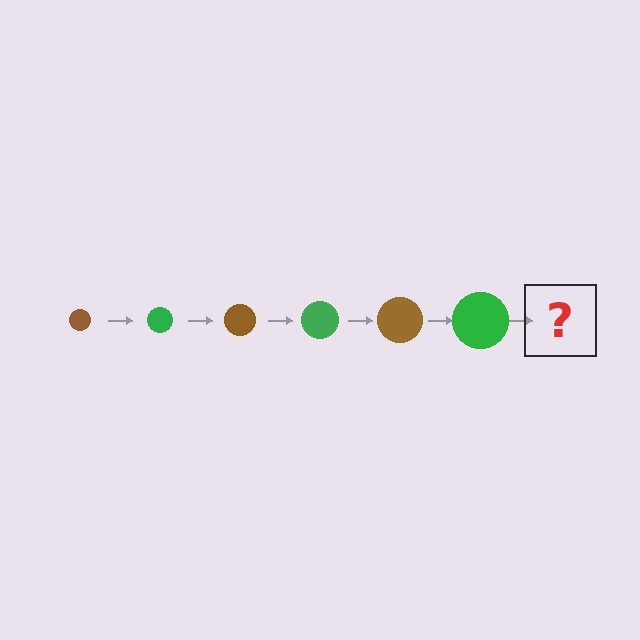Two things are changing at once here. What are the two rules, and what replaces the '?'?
The two rules are that the circle grows larger each step and the color cycles through brown and green. The '?' should be a brown circle, larger than the previous one.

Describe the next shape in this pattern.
It should be a brown circle, larger than the previous one.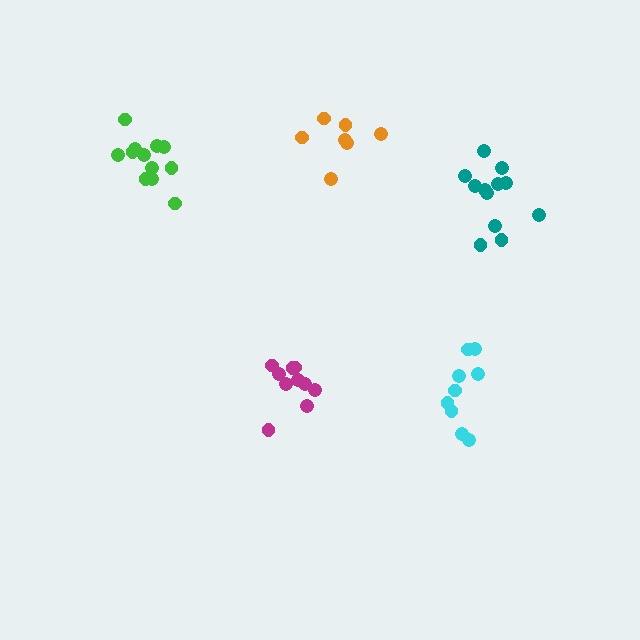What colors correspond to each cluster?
The clusters are colored: magenta, green, teal, cyan, orange.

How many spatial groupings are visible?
There are 5 spatial groupings.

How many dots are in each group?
Group 1: 10 dots, Group 2: 12 dots, Group 3: 12 dots, Group 4: 9 dots, Group 5: 7 dots (50 total).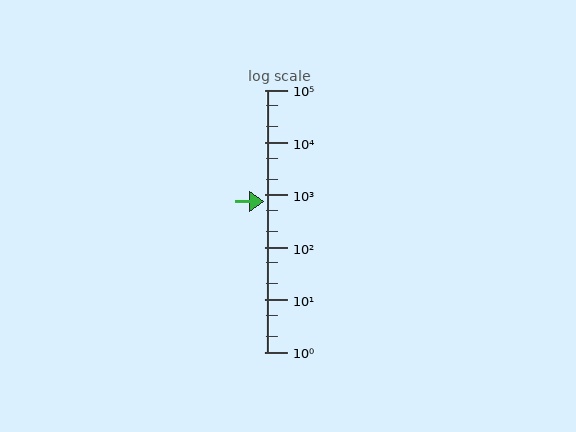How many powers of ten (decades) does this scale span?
The scale spans 5 decades, from 1 to 100000.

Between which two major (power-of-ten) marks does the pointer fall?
The pointer is between 100 and 1000.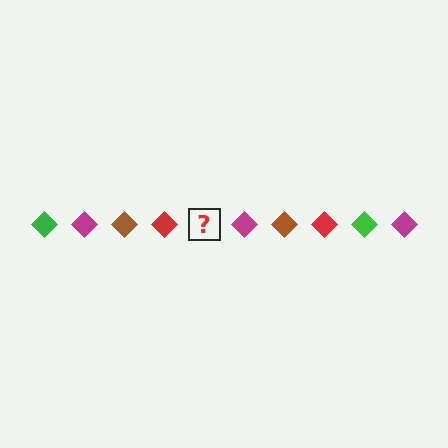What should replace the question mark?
The question mark should be replaced with a green diamond.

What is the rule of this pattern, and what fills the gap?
The rule is that the pattern cycles through green, magenta, brown, red diamonds. The gap should be filled with a green diamond.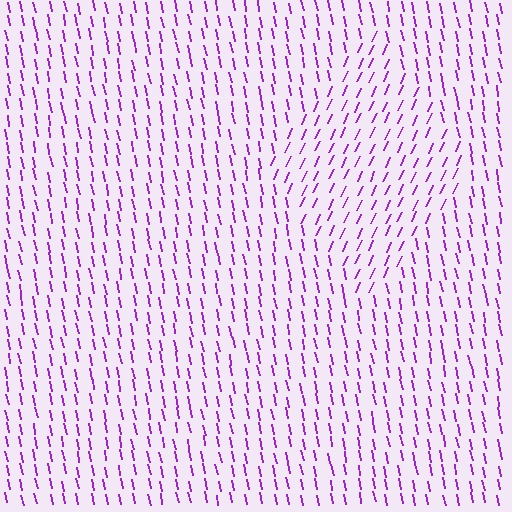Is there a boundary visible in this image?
Yes, there is a texture boundary formed by a change in line orientation.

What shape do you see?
I see a diamond.